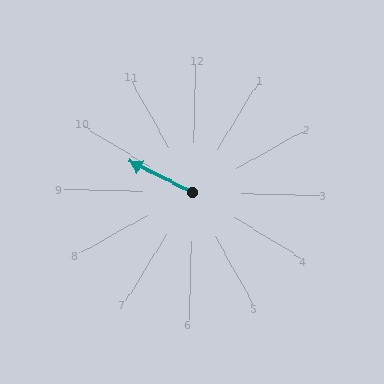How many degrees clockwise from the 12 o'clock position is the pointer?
Approximately 295 degrees.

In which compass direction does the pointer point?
Northwest.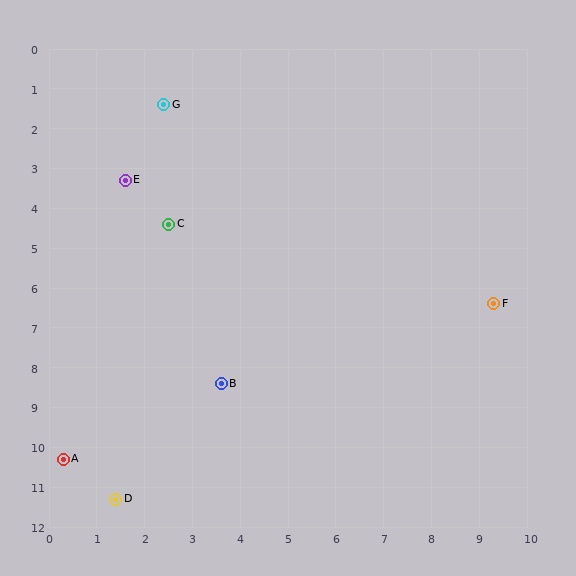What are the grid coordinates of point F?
Point F is at approximately (9.3, 6.4).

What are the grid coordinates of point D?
Point D is at approximately (1.4, 11.3).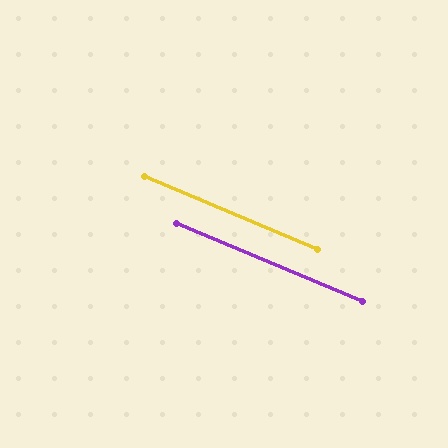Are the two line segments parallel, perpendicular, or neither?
Parallel — their directions differ by only 0.2°.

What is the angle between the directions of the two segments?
Approximately 0 degrees.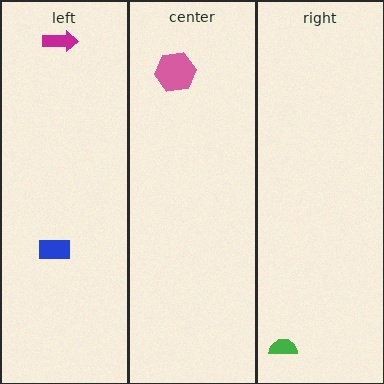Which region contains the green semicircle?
The right region.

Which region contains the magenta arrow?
The left region.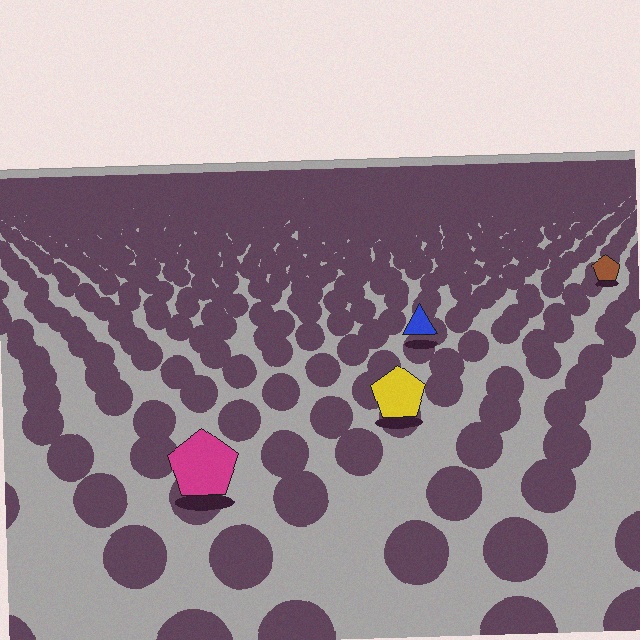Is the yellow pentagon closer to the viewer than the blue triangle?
Yes. The yellow pentagon is closer — you can tell from the texture gradient: the ground texture is coarser near it.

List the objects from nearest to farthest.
From nearest to farthest: the magenta pentagon, the yellow pentagon, the blue triangle, the brown pentagon.